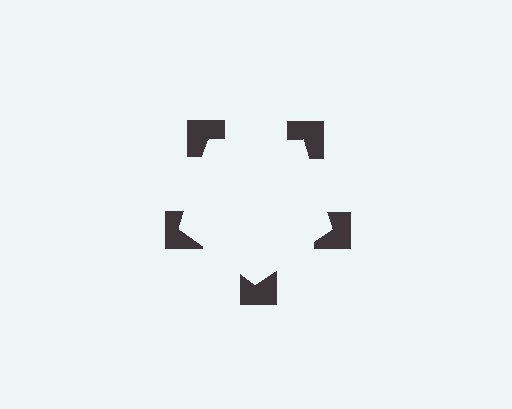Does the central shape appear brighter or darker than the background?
It typically appears slightly brighter than the background, even though no actual brightness change is drawn.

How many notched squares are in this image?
There are 5 — one at each vertex of the illusory pentagon.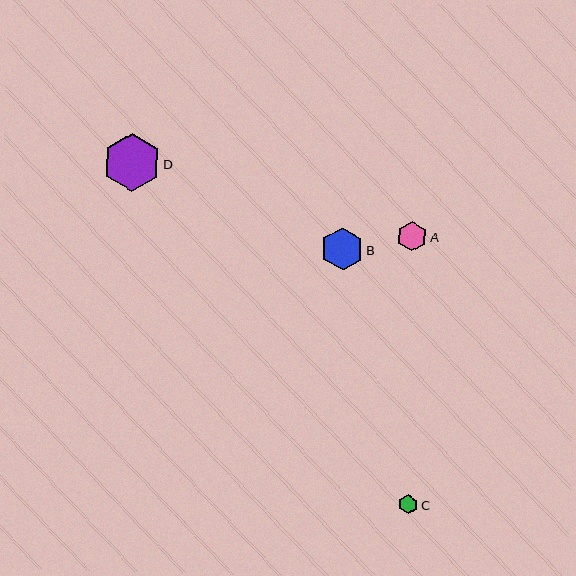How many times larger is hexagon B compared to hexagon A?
Hexagon B is approximately 1.4 times the size of hexagon A.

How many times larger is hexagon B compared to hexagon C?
Hexagon B is approximately 2.2 times the size of hexagon C.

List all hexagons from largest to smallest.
From largest to smallest: D, B, A, C.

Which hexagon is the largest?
Hexagon D is the largest with a size of approximately 58 pixels.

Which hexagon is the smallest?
Hexagon C is the smallest with a size of approximately 19 pixels.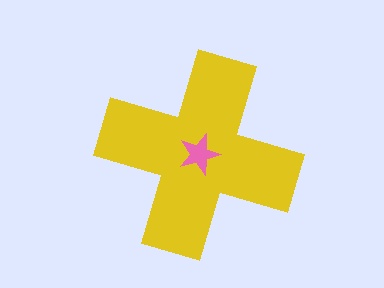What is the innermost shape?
The pink star.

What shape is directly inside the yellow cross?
The pink star.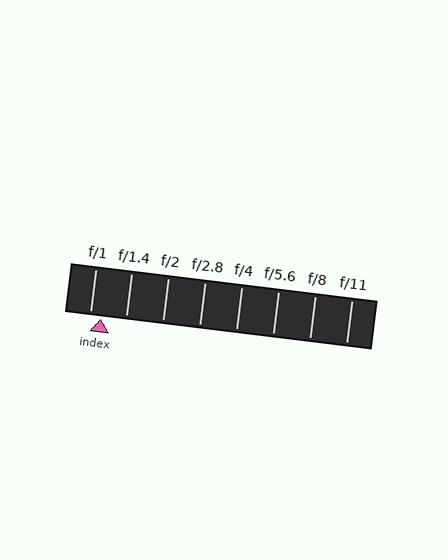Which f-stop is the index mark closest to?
The index mark is closest to f/1.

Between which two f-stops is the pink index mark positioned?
The index mark is between f/1 and f/1.4.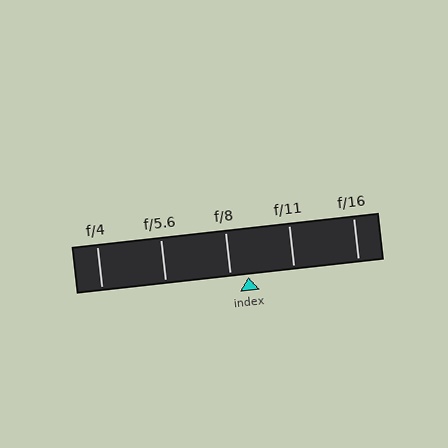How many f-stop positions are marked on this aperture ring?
There are 5 f-stop positions marked.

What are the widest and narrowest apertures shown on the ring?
The widest aperture shown is f/4 and the narrowest is f/16.